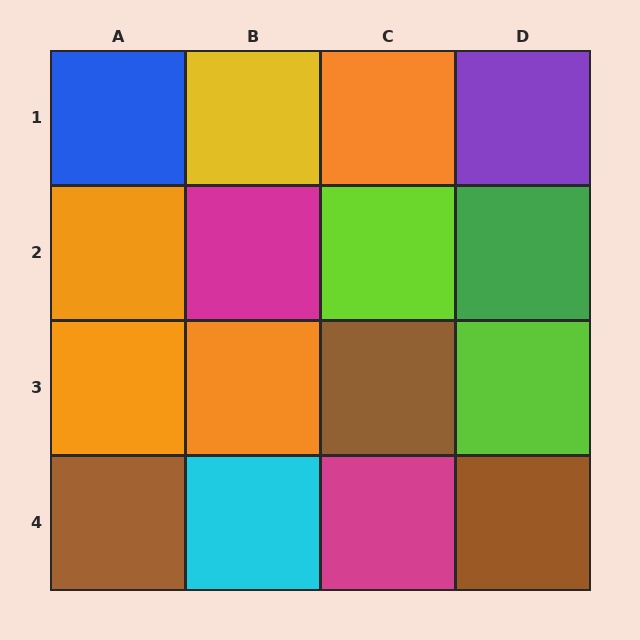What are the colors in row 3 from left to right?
Orange, orange, brown, lime.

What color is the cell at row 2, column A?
Orange.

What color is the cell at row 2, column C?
Lime.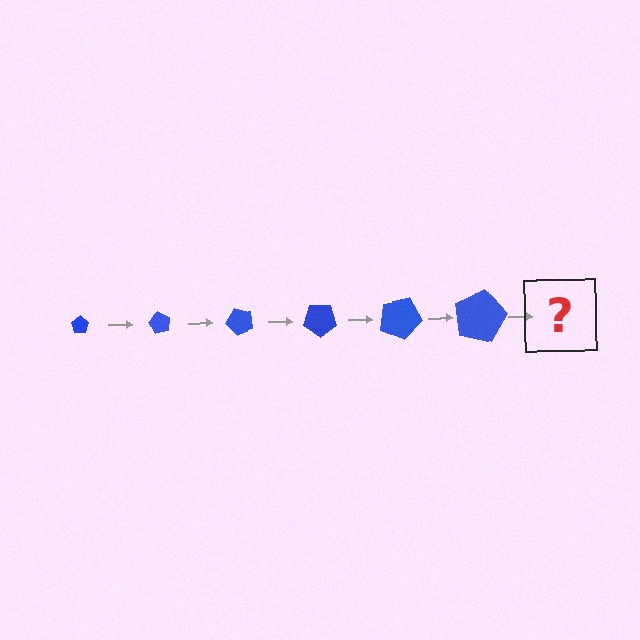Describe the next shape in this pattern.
It should be a pentagon, larger than the previous one and rotated 360 degrees from the start.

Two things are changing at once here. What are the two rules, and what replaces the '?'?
The two rules are that the pentagon grows larger each step and it rotates 60 degrees each step. The '?' should be a pentagon, larger than the previous one and rotated 360 degrees from the start.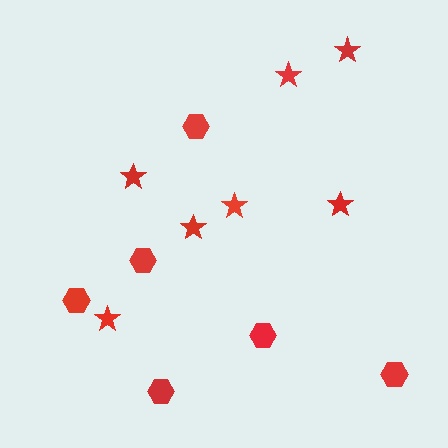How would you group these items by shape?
There are 2 groups: one group of hexagons (6) and one group of stars (7).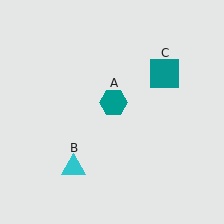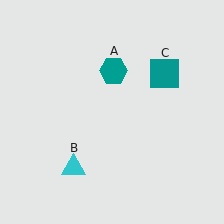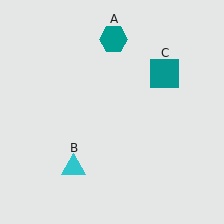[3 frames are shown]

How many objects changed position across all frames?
1 object changed position: teal hexagon (object A).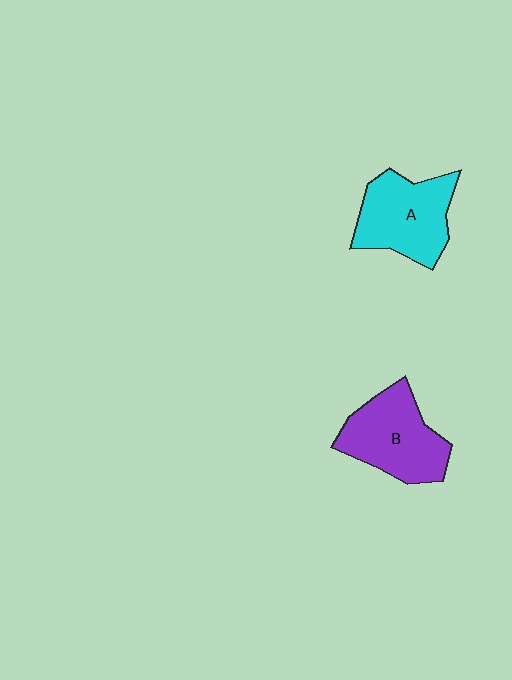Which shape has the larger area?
Shape B (purple).